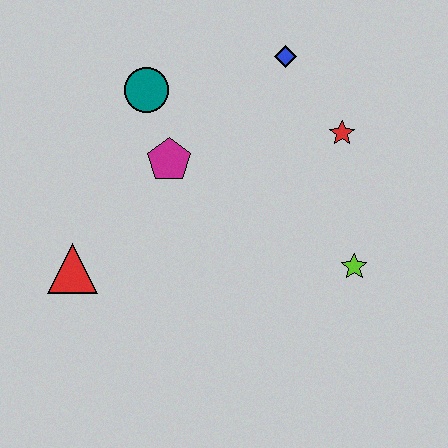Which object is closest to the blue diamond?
The red star is closest to the blue diamond.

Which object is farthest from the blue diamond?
The red triangle is farthest from the blue diamond.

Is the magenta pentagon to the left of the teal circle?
No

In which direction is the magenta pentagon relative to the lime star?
The magenta pentagon is to the left of the lime star.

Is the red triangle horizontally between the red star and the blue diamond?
No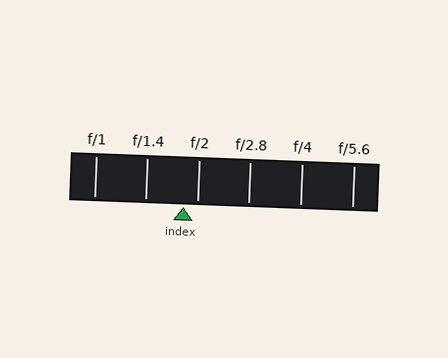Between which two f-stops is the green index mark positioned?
The index mark is between f/1.4 and f/2.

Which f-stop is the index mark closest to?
The index mark is closest to f/2.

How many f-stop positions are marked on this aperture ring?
There are 6 f-stop positions marked.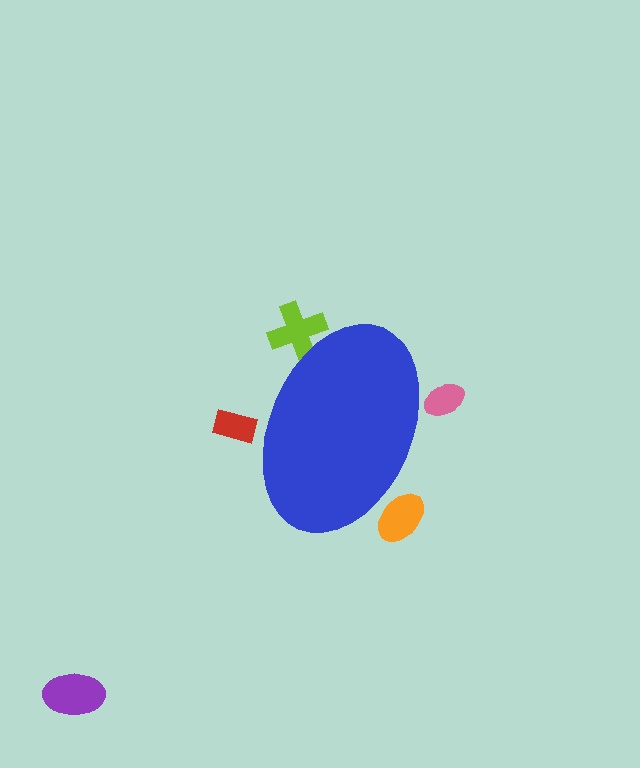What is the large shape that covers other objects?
A blue ellipse.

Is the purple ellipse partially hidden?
No, the purple ellipse is fully visible.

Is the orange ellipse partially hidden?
Yes, the orange ellipse is partially hidden behind the blue ellipse.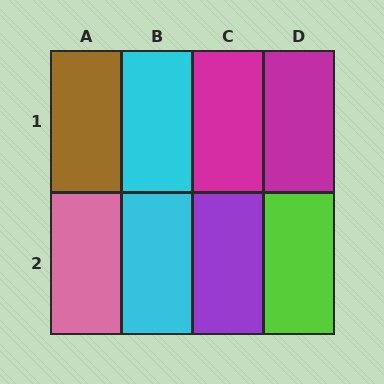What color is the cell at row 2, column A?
Pink.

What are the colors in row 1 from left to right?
Brown, cyan, magenta, magenta.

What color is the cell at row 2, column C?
Purple.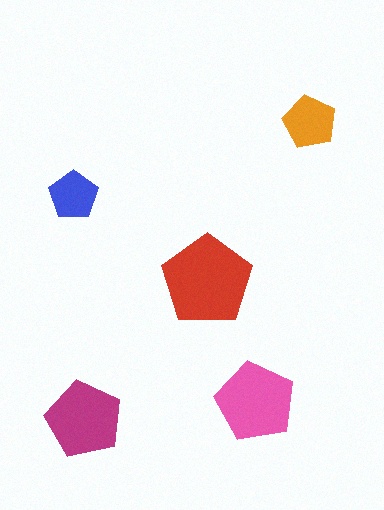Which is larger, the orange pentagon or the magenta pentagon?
The magenta one.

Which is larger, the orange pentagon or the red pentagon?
The red one.